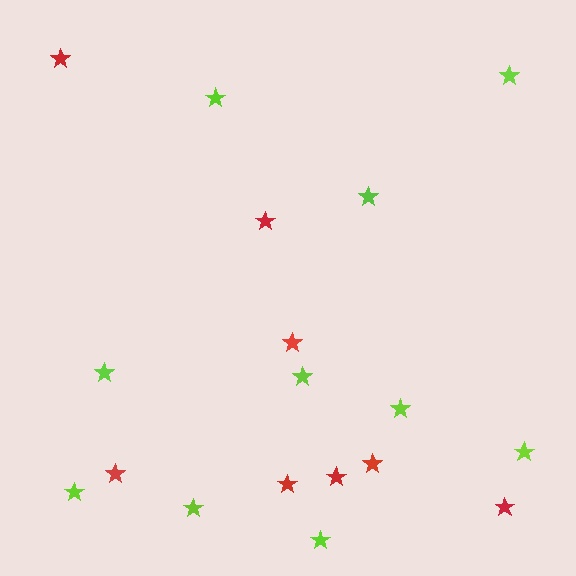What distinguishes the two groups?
There are 2 groups: one group of red stars (8) and one group of lime stars (10).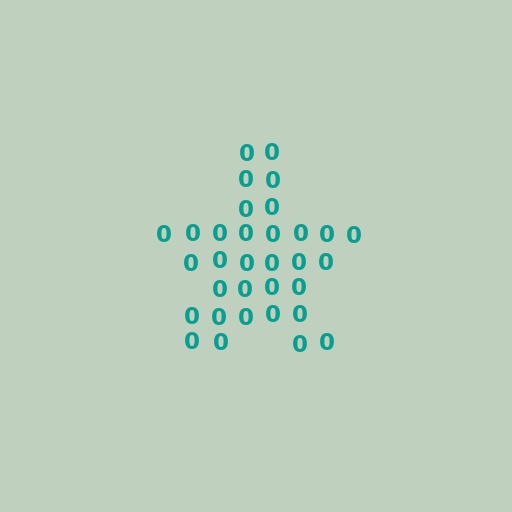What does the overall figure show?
The overall figure shows a star.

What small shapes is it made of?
It is made of small digit 0's.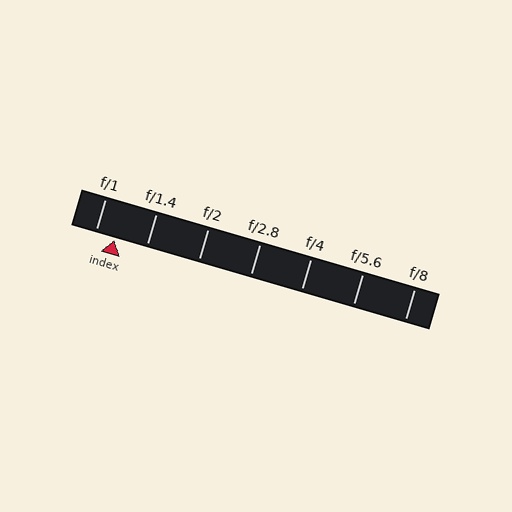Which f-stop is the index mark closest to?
The index mark is closest to f/1.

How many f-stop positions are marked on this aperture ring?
There are 7 f-stop positions marked.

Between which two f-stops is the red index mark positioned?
The index mark is between f/1 and f/1.4.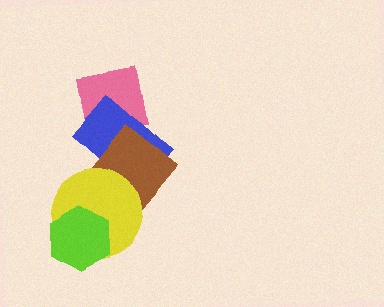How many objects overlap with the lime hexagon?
1 object overlaps with the lime hexagon.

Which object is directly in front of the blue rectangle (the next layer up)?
The brown diamond is directly in front of the blue rectangle.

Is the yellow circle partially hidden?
Yes, it is partially covered by another shape.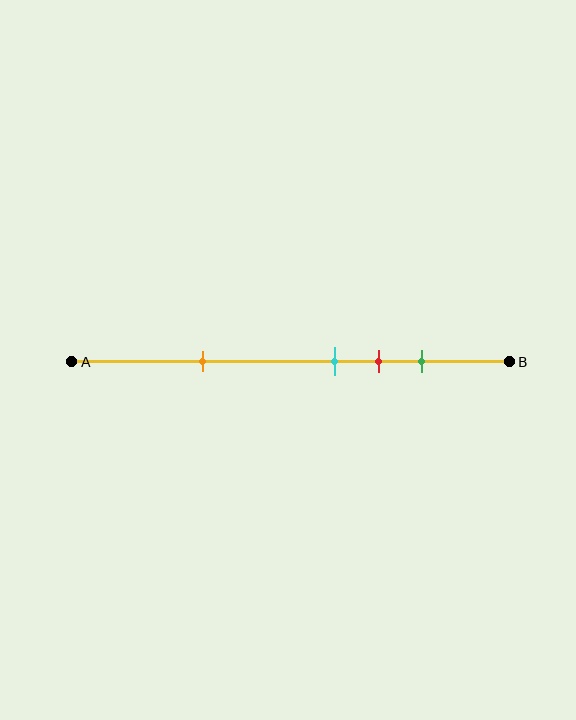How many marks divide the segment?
There are 4 marks dividing the segment.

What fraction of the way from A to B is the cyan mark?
The cyan mark is approximately 60% (0.6) of the way from A to B.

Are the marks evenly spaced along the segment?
No, the marks are not evenly spaced.